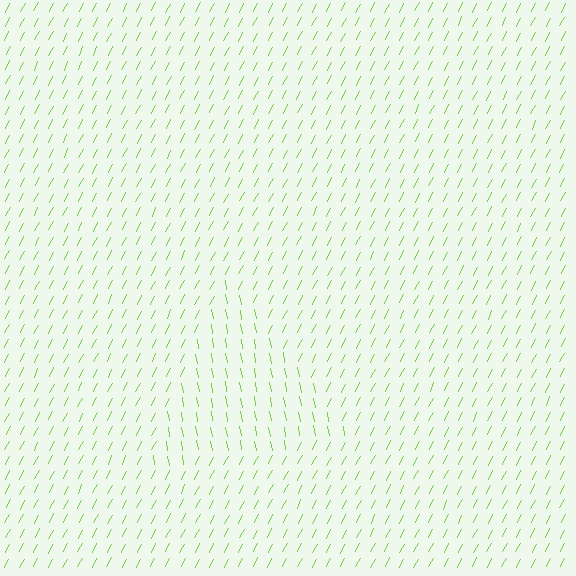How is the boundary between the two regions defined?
The boundary is defined purely by a change in line orientation (approximately 37 degrees difference). All lines are the same color and thickness.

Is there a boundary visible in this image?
Yes, there is a texture boundary formed by a change in line orientation.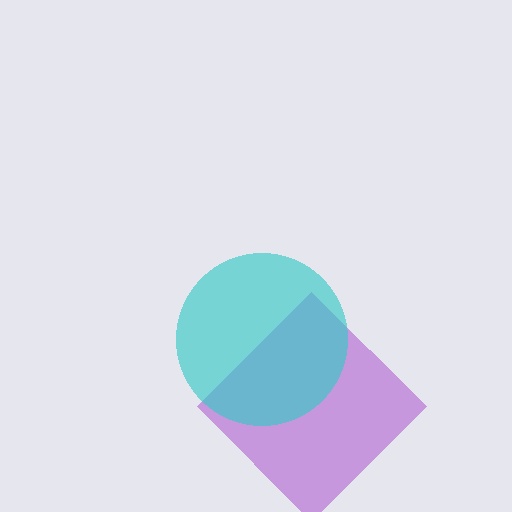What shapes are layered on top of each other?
The layered shapes are: a purple diamond, a cyan circle.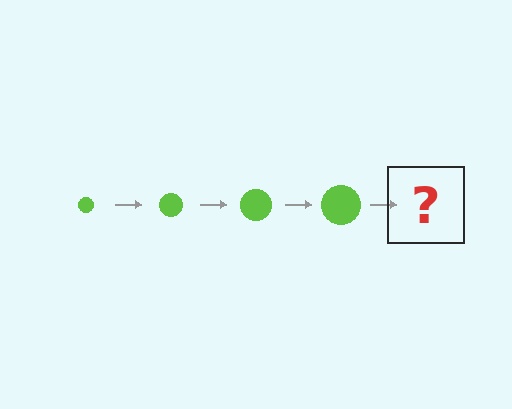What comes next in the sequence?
The next element should be a lime circle, larger than the previous one.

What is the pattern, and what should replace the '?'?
The pattern is that the circle gets progressively larger each step. The '?' should be a lime circle, larger than the previous one.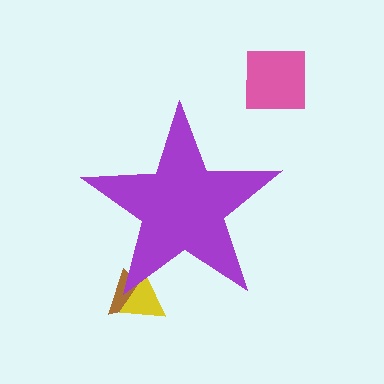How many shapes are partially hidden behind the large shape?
2 shapes are partially hidden.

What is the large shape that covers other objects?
A purple star.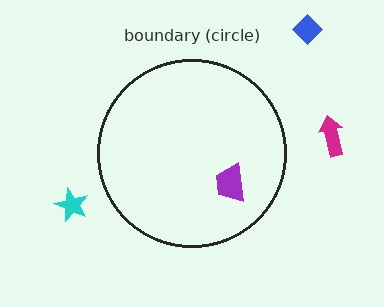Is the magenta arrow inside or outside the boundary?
Outside.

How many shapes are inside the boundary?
1 inside, 3 outside.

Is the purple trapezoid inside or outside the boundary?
Inside.